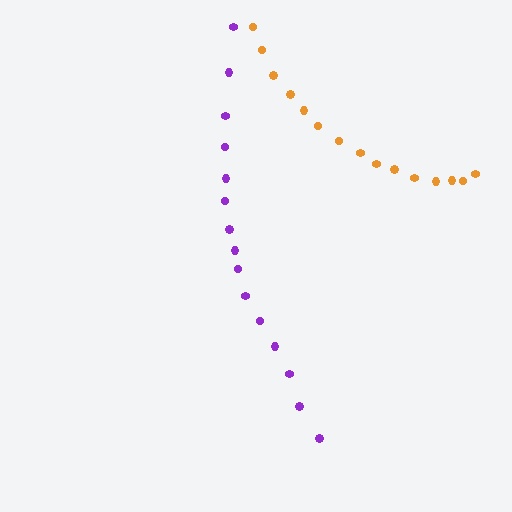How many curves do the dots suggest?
There are 2 distinct paths.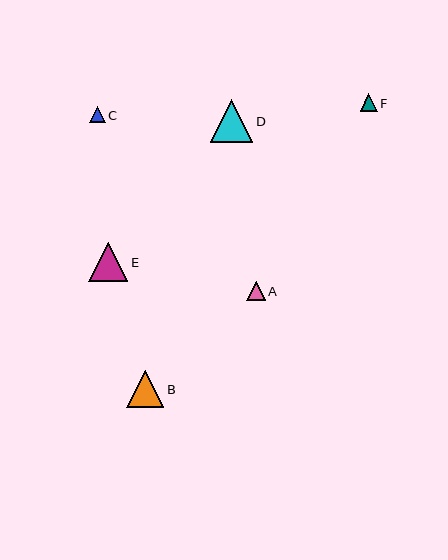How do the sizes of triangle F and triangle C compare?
Triangle F and triangle C are approximately the same size.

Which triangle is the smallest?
Triangle C is the smallest with a size of approximately 16 pixels.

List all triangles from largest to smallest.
From largest to smallest: D, E, B, A, F, C.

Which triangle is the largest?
Triangle D is the largest with a size of approximately 43 pixels.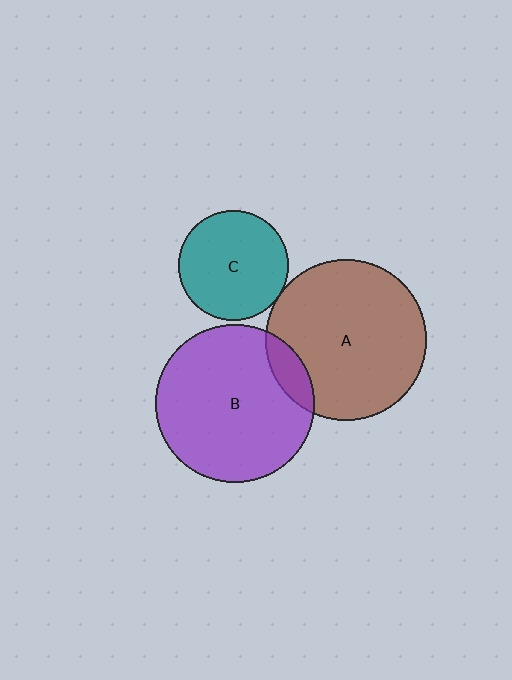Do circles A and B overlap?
Yes.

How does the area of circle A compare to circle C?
Approximately 2.1 times.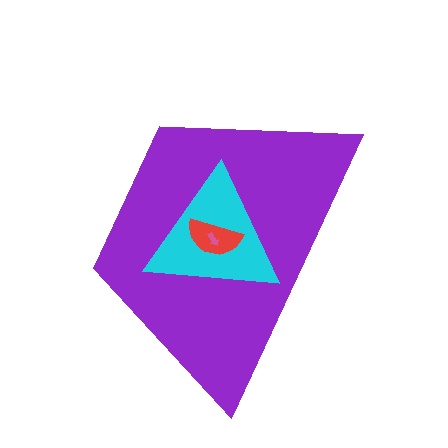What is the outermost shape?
The purple trapezoid.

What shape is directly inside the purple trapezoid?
The cyan triangle.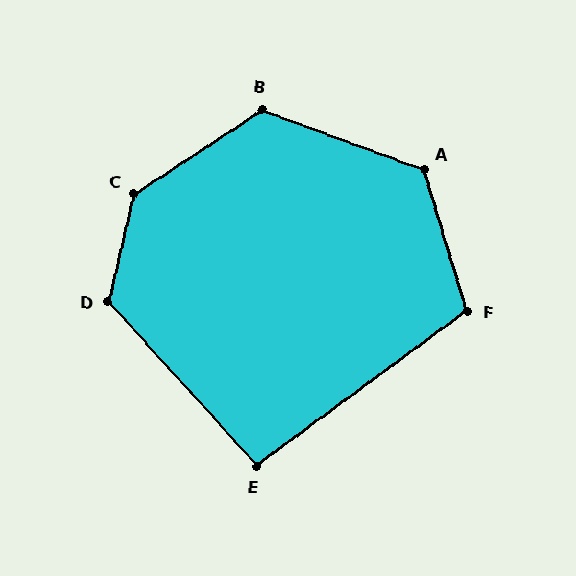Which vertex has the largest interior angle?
C, at approximately 137 degrees.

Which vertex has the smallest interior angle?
E, at approximately 96 degrees.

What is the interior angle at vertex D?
Approximately 124 degrees (obtuse).